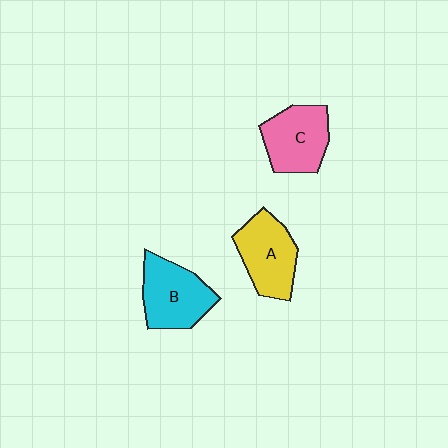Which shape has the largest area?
Shape B (cyan).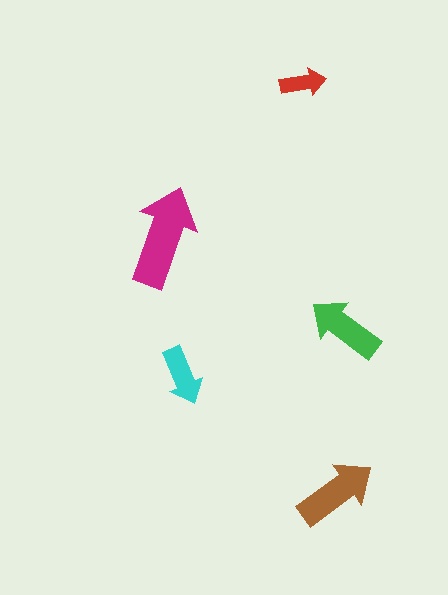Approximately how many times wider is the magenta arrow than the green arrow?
About 1.5 times wider.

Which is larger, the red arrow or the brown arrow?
The brown one.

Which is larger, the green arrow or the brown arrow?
The brown one.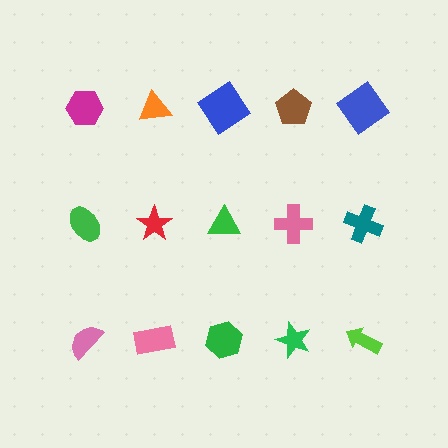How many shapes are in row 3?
5 shapes.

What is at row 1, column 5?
A blue diamond.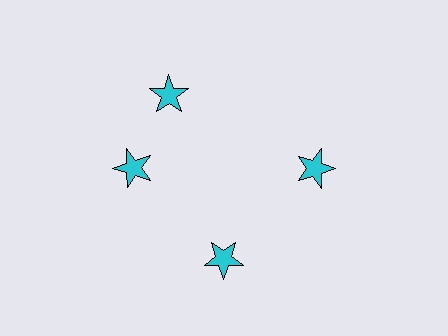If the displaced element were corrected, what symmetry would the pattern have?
It would have 4-fold rotational symmetry — the pattern would map onto itself every 90 degrees.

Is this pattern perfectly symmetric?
No. The 4 cyan stars are arranged in a ring, but one element near the 12 o'clock position is rotated out of alignment along the ring, breaking the 4-fold rotational symmetry.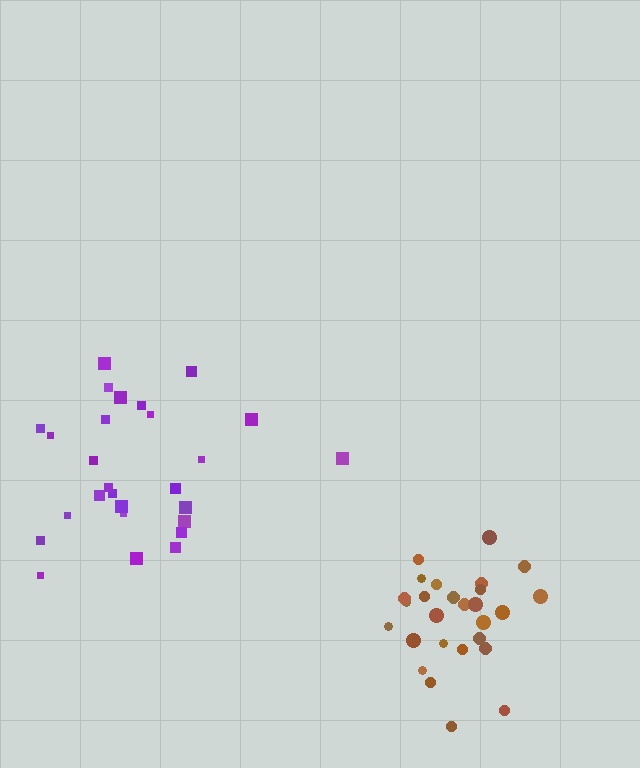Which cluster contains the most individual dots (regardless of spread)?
Brown (27).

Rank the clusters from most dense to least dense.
brown, purple.